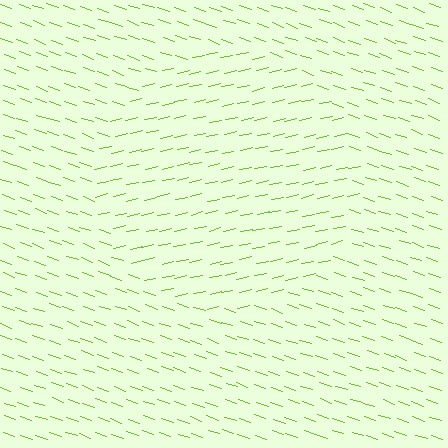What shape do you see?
I see a circle.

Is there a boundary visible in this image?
Yes, there is a texture boundary formed by a change in line orientation.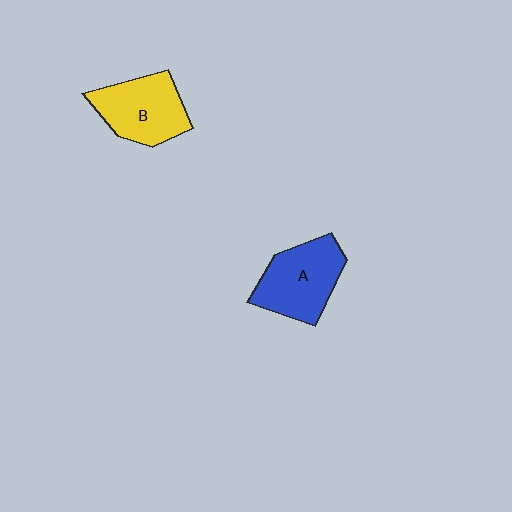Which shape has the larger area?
Shape A (blue).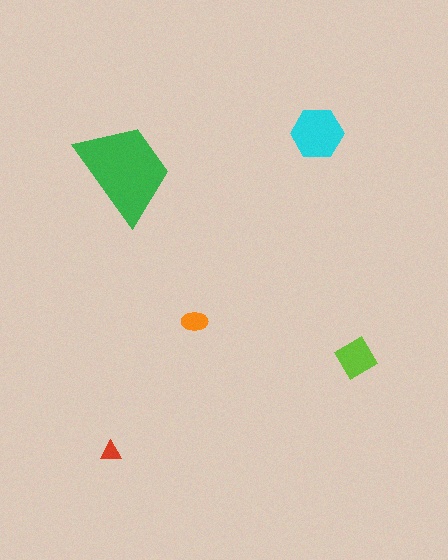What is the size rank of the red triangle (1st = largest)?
5th.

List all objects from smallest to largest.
The red triangle, the orange ellipse, the lime diamond, the cyan hexagon, the green trapezoid.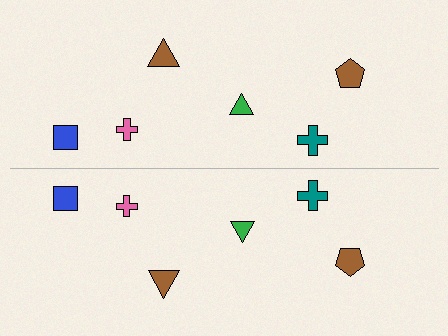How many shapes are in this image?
There are 12 shapes in this image.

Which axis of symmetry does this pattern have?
The pattern has a horizontal axis of symmetry running through the center of the image.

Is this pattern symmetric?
Yes, this pattern has bilateral (reflection) symmetry.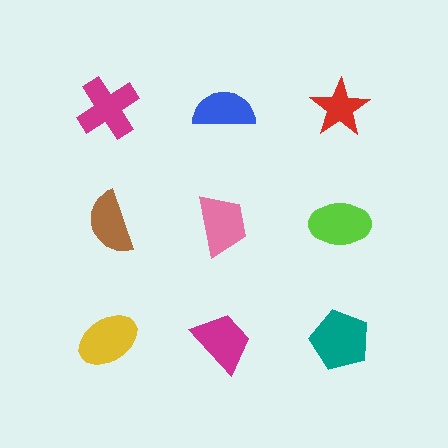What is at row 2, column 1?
A brown semicircle.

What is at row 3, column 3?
A teal pentagon.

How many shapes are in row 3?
3 shapes.